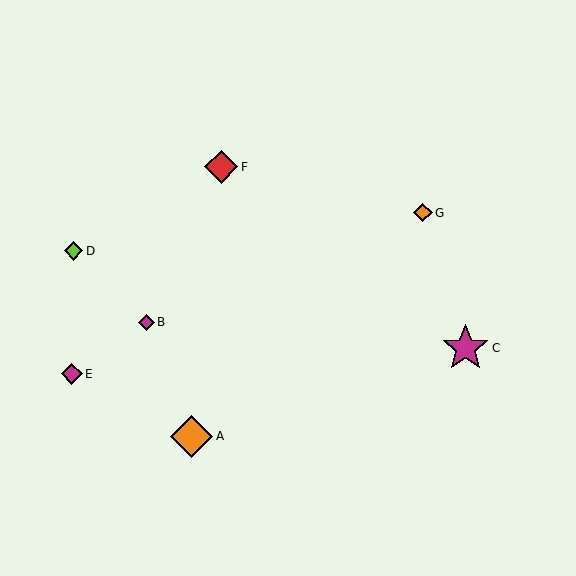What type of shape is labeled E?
Shape E is a magenta diamond.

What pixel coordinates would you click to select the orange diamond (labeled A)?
Click at (192, 436) to select the orange diamond A.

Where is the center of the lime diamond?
The center of the lime diamond is at (74, 251).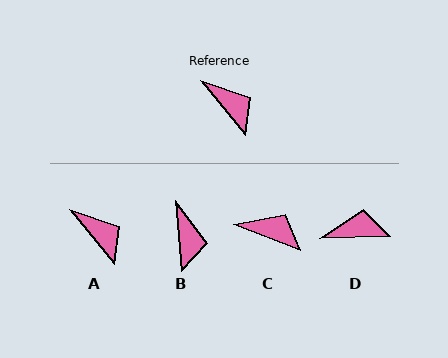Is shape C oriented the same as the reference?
No, it is off by about 30 degrees.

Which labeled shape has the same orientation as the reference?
A.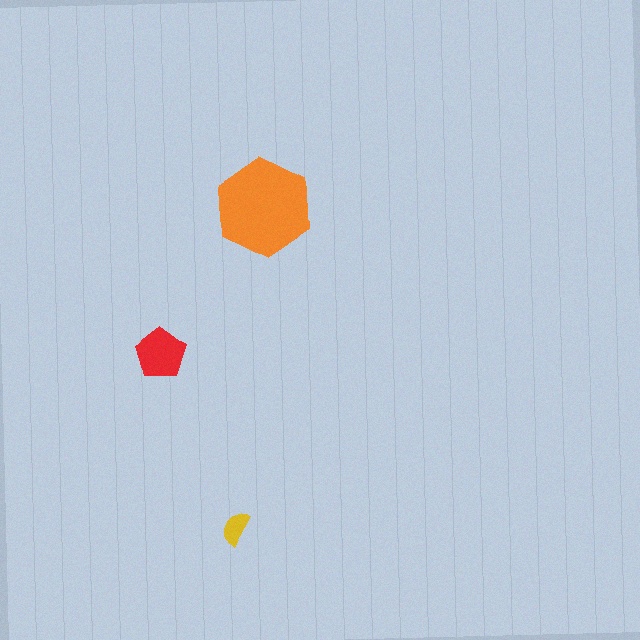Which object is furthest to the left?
The red pentagon is leftmost.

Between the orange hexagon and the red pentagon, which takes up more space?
The orange hexagon.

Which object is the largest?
The orange hexagon.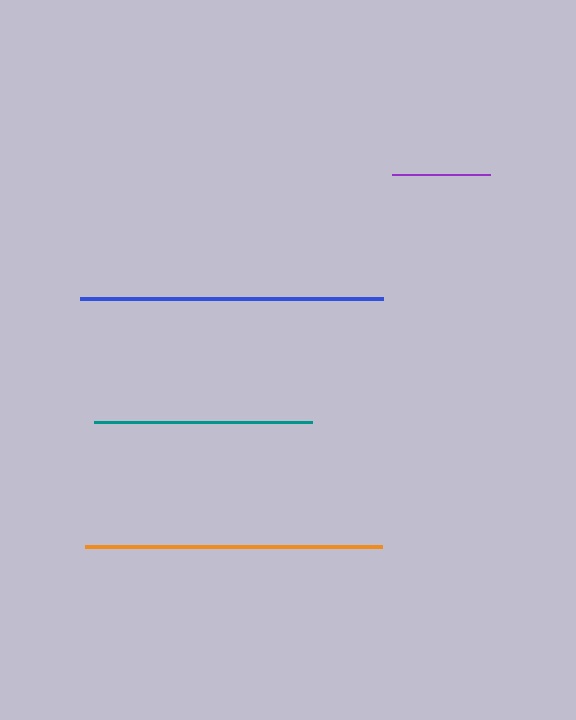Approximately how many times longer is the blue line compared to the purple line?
The blue line is approximately 3.1 times the length of the purple line.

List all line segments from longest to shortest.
From longest to shortest: blue, orange, teal, purple.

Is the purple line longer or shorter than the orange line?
The orange line is longer than the purple line.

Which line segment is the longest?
The blue line is the longest at approximately 303 pixels.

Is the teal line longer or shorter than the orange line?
The orange line is longer than the teal line.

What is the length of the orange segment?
The orange segment is approximately 297 pixels long.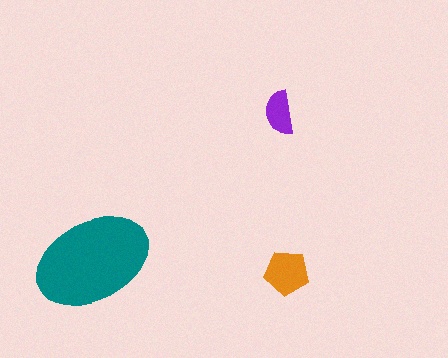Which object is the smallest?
The purple semicircle.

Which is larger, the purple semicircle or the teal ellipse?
The teal ellipse.